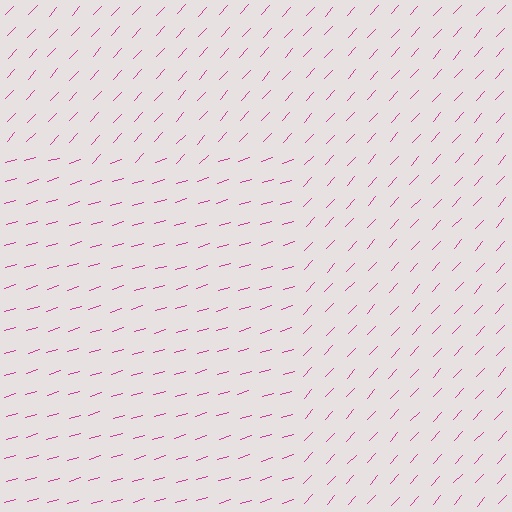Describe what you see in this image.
The image is filled with small magenta line segments. A rectangle region in the image has lines oriented differently from the surrounding lines, creating a visible texture boundary.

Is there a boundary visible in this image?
Yes, there is a texture boundary formed by a change in line orientation.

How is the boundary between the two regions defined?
The boundary is defined purely by a change in line orientation (approximately 31 degrees difference). All lines are the same color and thickness.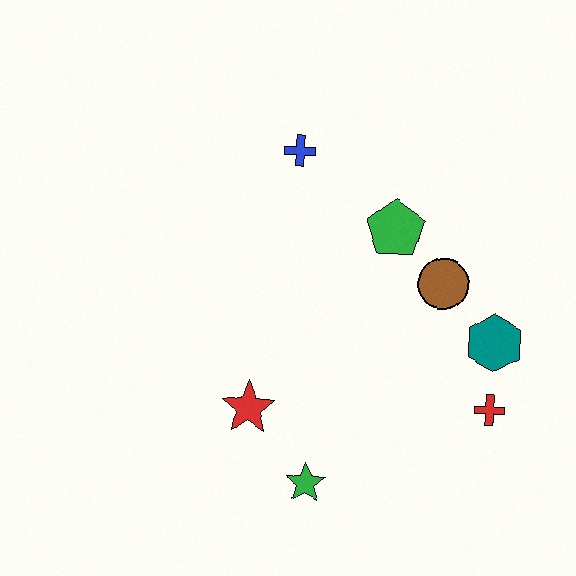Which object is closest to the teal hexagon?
The red cross is closest to the teal hexagon.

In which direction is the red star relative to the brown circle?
The red star is to the left of the brown circle.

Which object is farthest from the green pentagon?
The green star is farthest from the green pentagon.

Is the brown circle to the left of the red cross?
Yes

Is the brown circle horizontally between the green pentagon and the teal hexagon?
Yes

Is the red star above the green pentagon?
No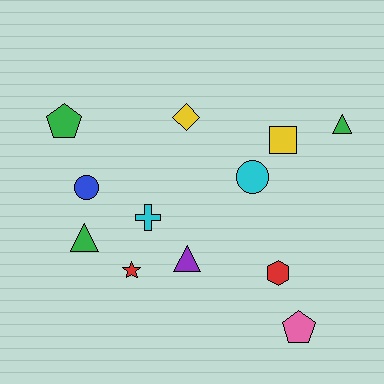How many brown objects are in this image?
There are no brown objects.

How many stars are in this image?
There is 1 star.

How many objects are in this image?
There are 12 objects.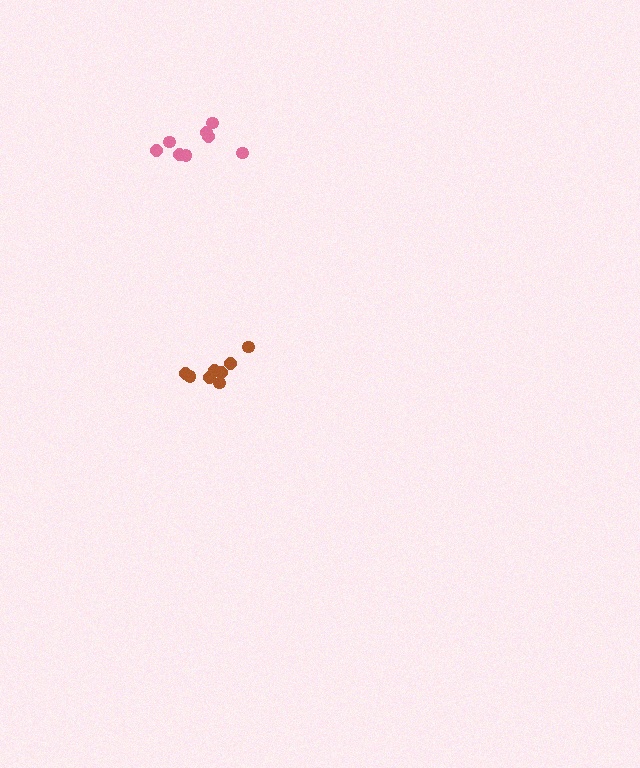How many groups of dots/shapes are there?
There are 2 groups.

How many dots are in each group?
Group 1: 8 dots, Group 2: 8 dots (16 total).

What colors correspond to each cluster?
The clusters are colored: brown, pink.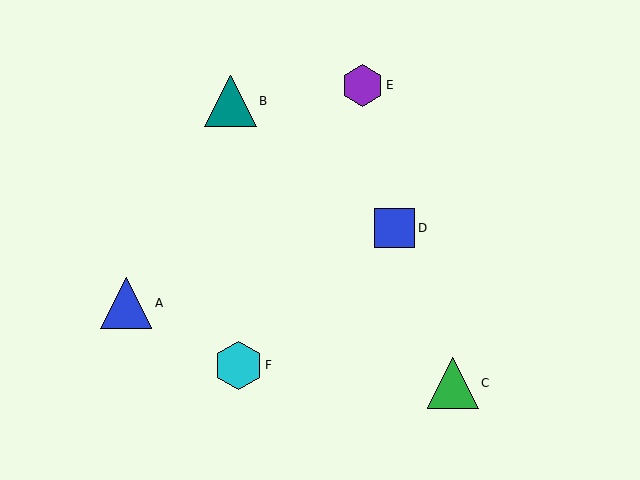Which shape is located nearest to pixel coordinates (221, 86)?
The teal triangle (labeled B) at (230, 101) is nearest to that location.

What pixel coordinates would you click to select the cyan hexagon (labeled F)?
Click at (238, 365) to select the cyan hexagon F.